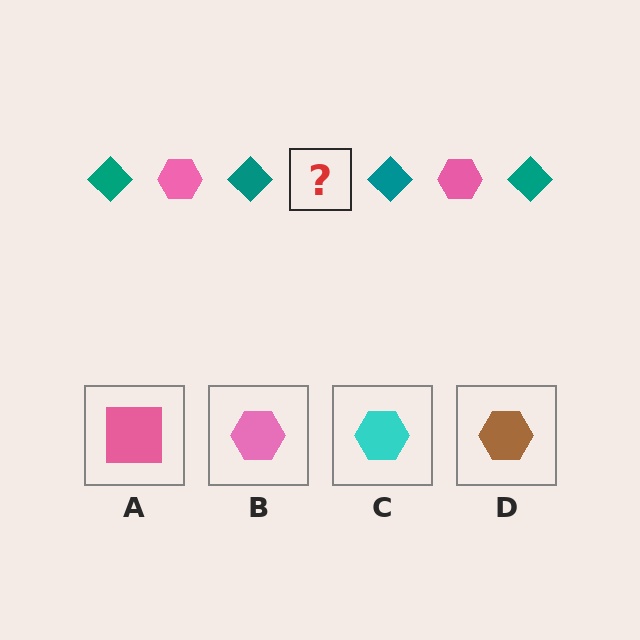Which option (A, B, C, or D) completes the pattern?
B.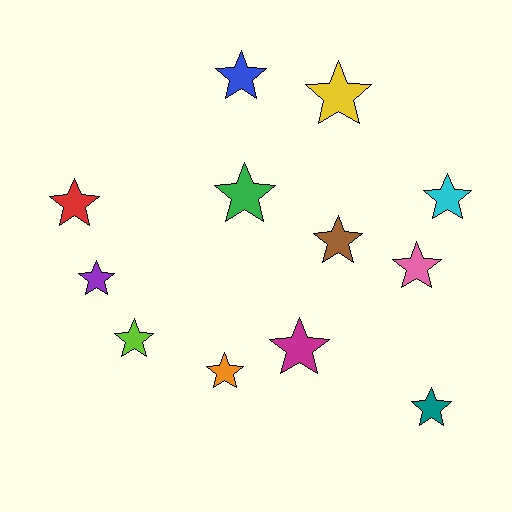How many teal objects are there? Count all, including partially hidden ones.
There is 1 teal object.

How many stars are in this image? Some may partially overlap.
There are 12 stars.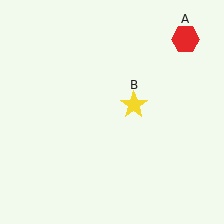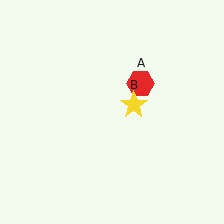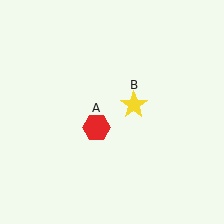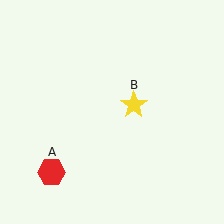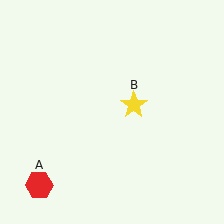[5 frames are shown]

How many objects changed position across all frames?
1 object changed position: red hexagon (object A).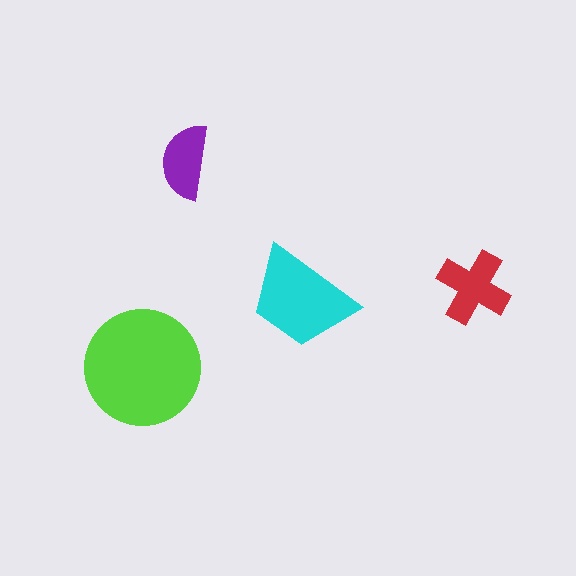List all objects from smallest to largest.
The purple semicircle, the red cross, the cyan trapezoid, the lime circle.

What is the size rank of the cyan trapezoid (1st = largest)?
2nd.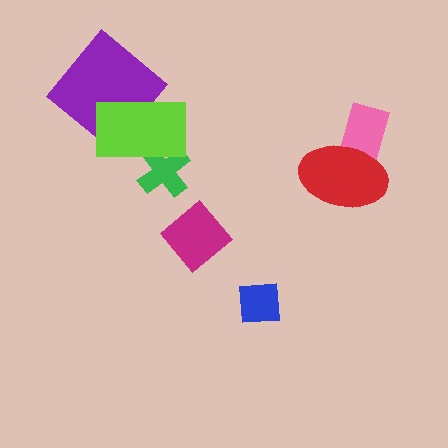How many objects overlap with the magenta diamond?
0 objects overlap with the magenta diamond.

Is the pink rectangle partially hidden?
Yes, it is partially covered by another shape.